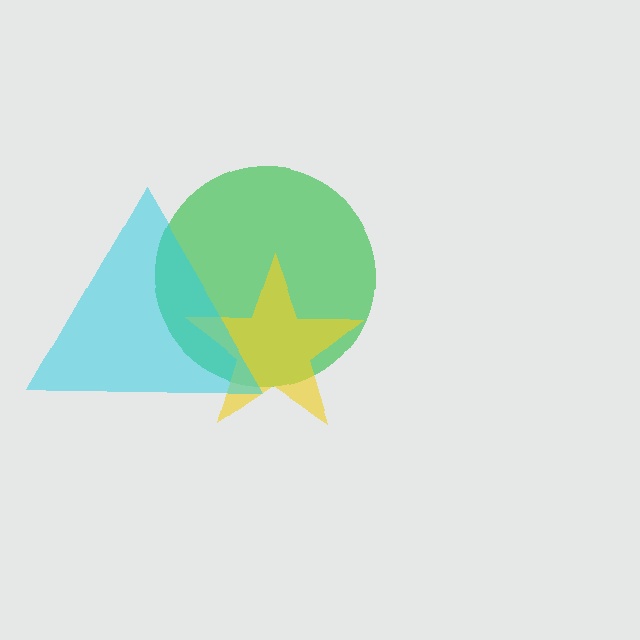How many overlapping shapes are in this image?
There are 3 overlapping shapes in the image.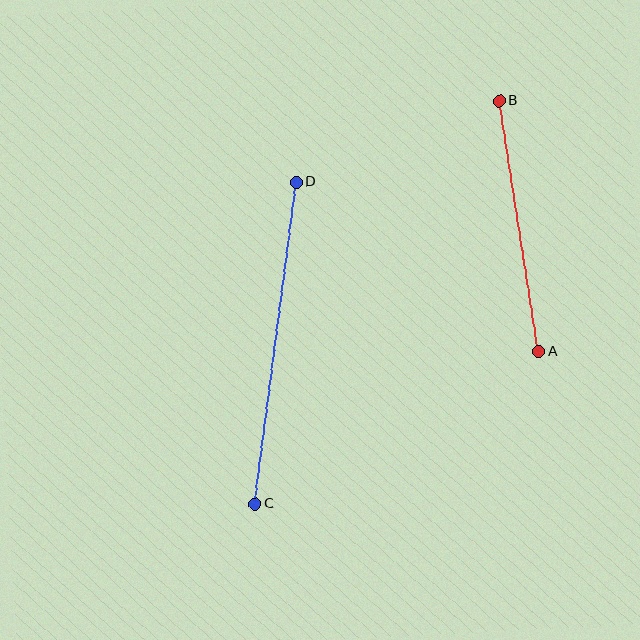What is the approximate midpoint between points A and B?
The midpoint is at approximately (519, 226) pixels.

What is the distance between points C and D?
The distance is approximately 324 pixels.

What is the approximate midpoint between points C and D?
The midpoint is at approximately (276, 343) pixels.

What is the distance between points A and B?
The distance is approximately 254 pixels.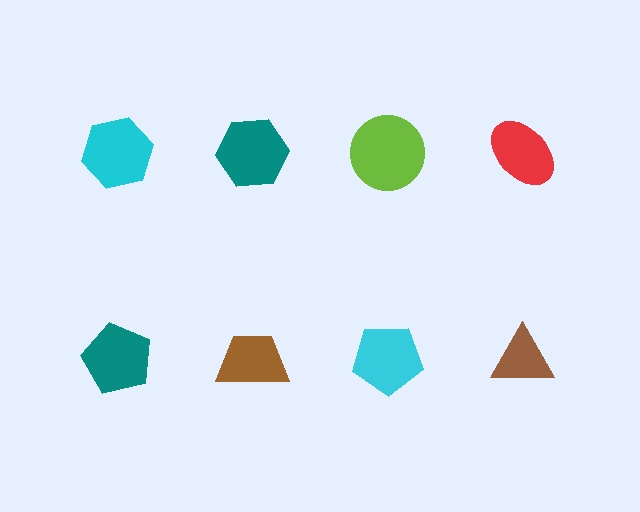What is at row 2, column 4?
A brown triangle.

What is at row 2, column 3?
A cyan pentagon.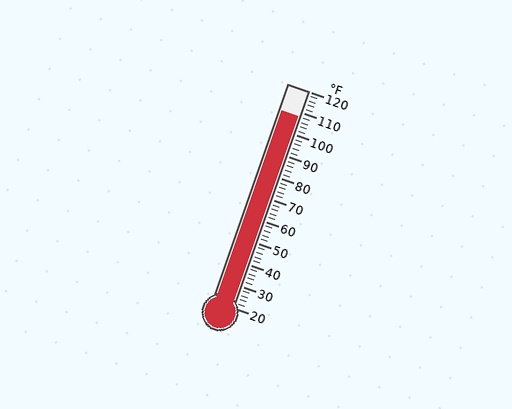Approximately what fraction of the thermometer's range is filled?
The thermometer is filled to approximately 90% of its range.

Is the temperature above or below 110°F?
The temperature is below 110°F.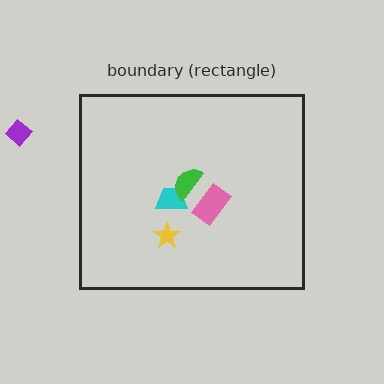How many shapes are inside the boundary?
4 inside, 1 outside.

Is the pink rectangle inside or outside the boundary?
Inside.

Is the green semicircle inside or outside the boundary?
Inside.